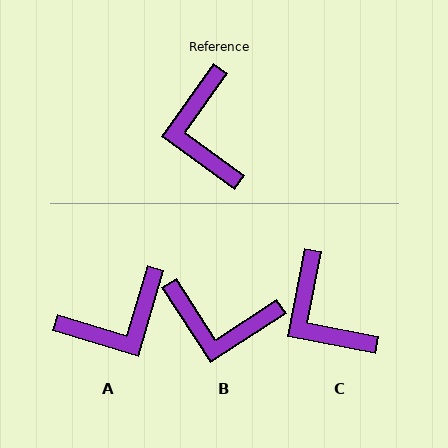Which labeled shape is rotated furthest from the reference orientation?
A, about 109 degrees away.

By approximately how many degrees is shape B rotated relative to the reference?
Approximately 69 degrees counter-clockwise.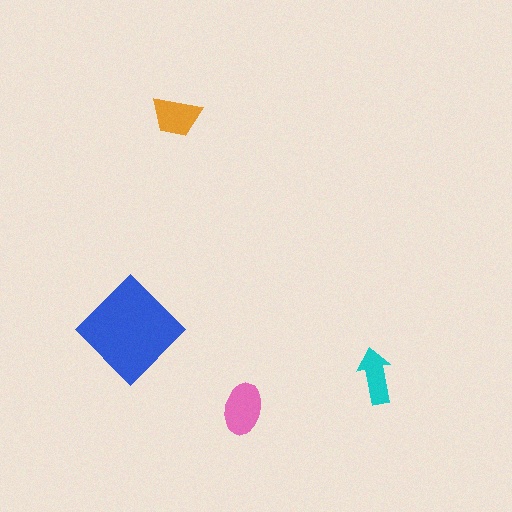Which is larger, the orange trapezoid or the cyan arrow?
The orange trapezoid.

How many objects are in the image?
There are 4 objects in the image.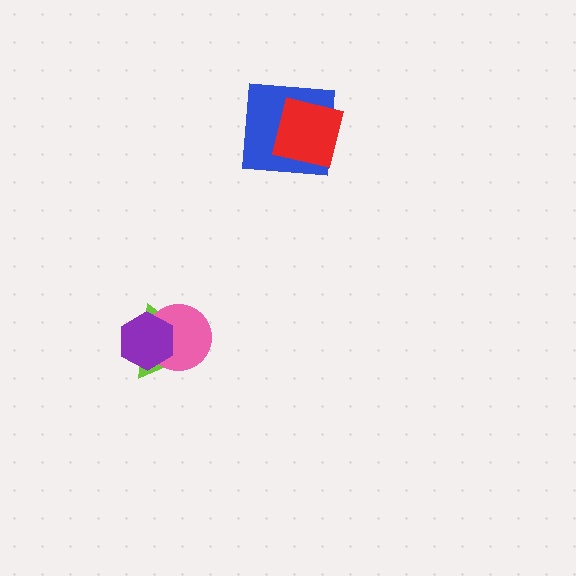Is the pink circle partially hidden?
Yes, it is partially covered by another shape.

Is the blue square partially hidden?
Yes, it is partially covered by another shape.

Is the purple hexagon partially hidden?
No, no other shape covers it.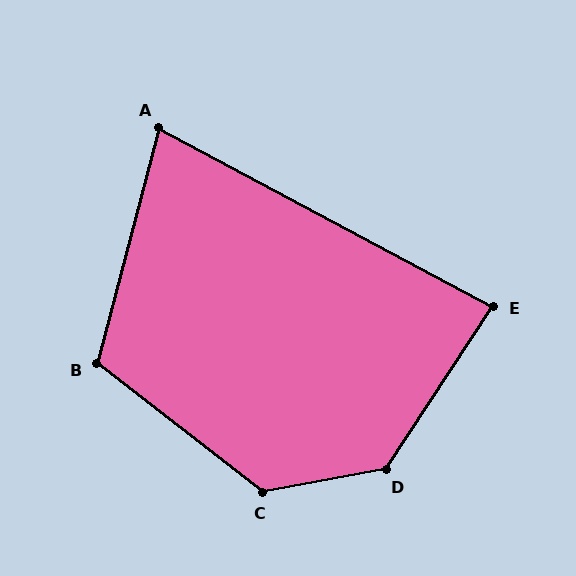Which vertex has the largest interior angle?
D, at approximately 134 degrees.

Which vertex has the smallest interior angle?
A, at approximately 77 degrees.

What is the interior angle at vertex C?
Approximately 131 degrees (obtuse).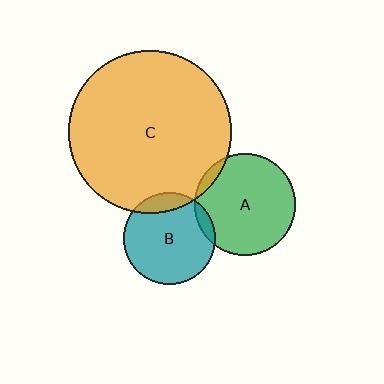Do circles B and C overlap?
Yes.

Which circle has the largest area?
Circle C (orange).